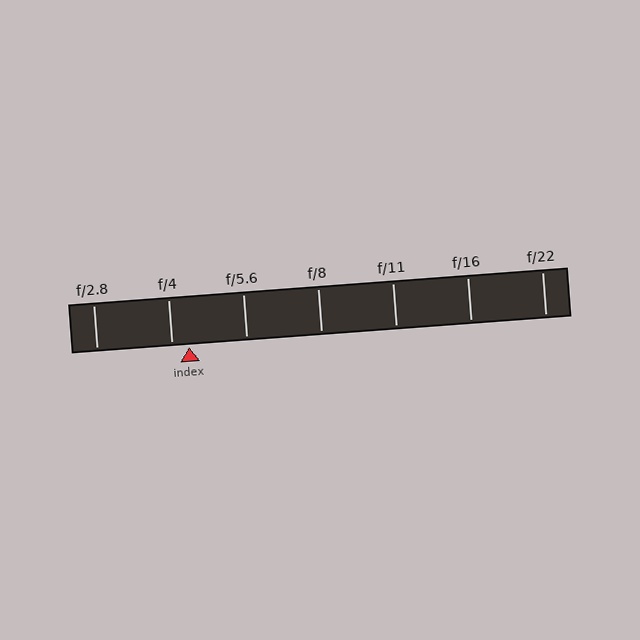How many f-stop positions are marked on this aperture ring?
There are 7 f-stop positions marked.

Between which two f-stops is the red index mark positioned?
The index mark is between f/4 and f/5.6.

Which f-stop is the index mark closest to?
The index mark is closest to f/4.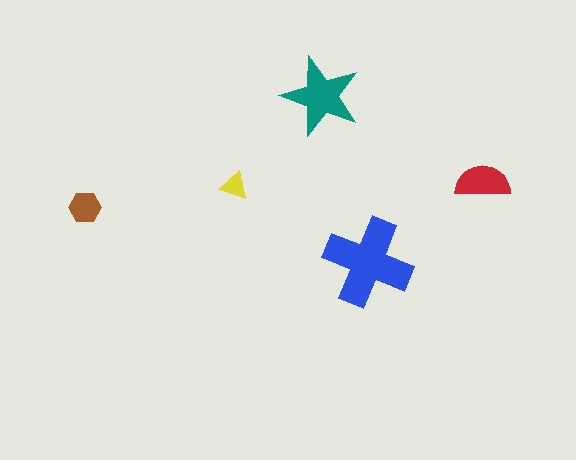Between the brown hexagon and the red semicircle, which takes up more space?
The red semicircle.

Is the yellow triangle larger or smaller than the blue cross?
Smaller.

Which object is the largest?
The blue cross.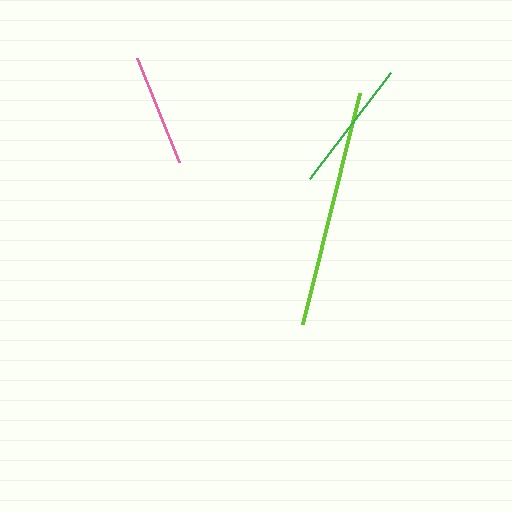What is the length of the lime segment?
The lime segment is approximately 238 pixels long.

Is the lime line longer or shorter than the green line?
The lime line is longer than the green line.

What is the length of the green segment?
The green segment is approximately 133 pixels long.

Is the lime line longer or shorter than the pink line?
The lime line is longer than the pink line.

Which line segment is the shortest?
The pink line is the shortest at approximately 112 pixels.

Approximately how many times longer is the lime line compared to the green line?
The lime line is approximately 1.8 times the length of the green line.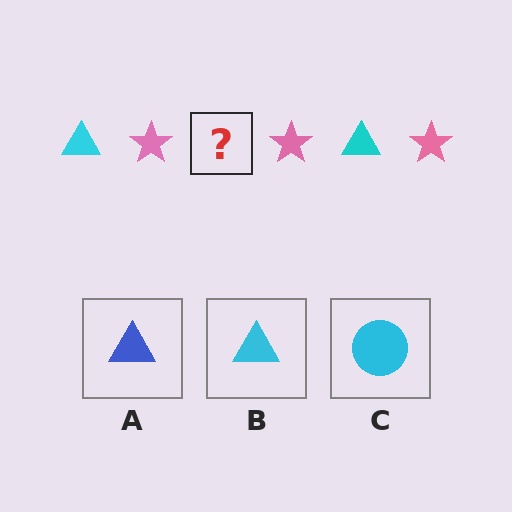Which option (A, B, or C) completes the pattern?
B.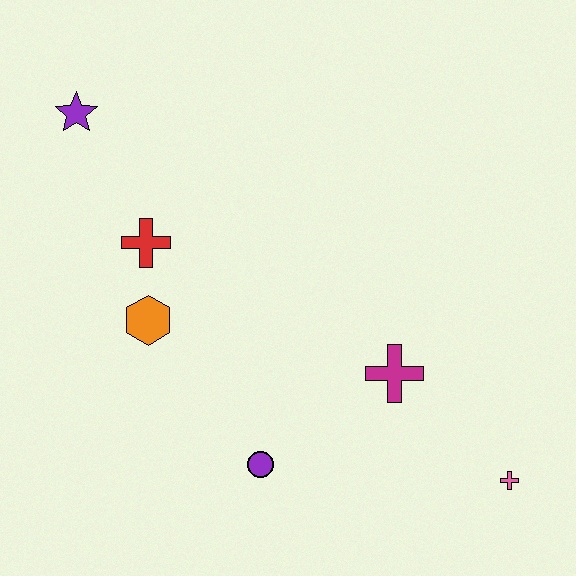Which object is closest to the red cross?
The orange hexagon is closest to the red cross.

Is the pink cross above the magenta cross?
No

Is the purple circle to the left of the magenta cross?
Yes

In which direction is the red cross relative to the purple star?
The red cross is below the purple star.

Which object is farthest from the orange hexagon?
The pink cross is farthest from the orange hexagon.